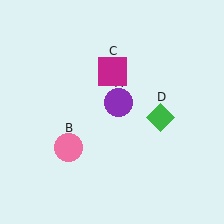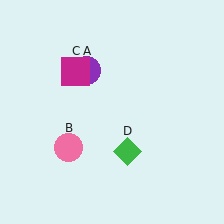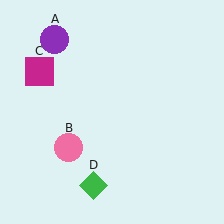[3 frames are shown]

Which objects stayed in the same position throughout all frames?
Pink circle (object B) remained stationary.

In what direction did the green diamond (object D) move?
The green diamond (object D) moved down and to the left.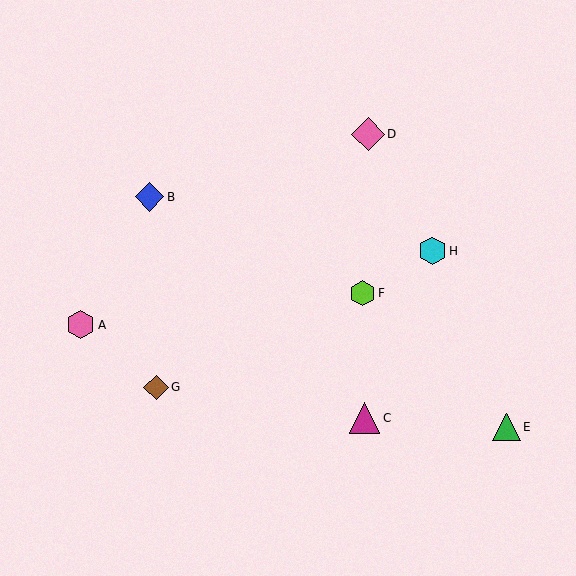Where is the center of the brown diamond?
The center of the brown diamond is at (156, 387).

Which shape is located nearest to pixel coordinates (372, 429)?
The magenta triangle (labeled C) at (364, 418) is nearest to that location.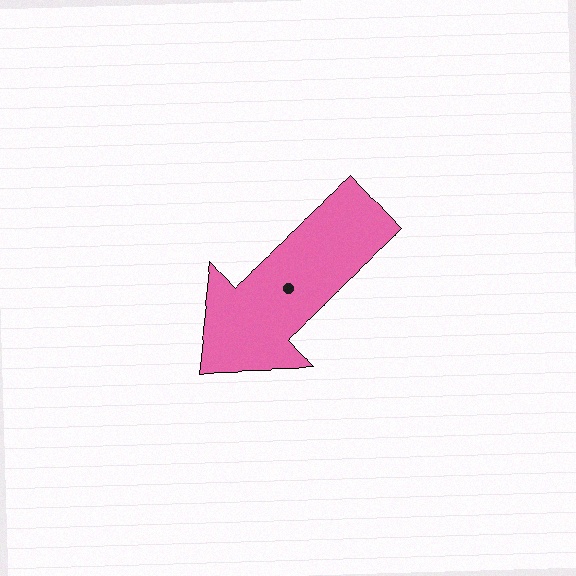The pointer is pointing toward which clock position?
Roughly 8 o'clock.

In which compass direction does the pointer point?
Southwest.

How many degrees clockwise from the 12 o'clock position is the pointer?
Approximately 227 degrees.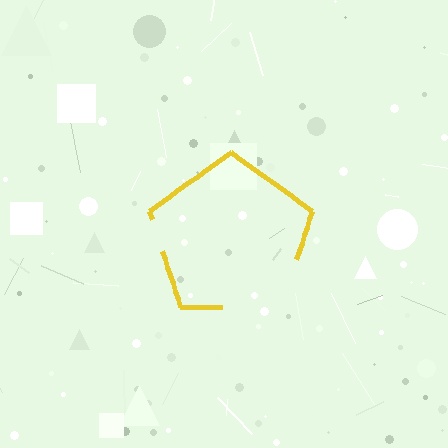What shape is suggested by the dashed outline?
The dashed outline suggests a pentagon.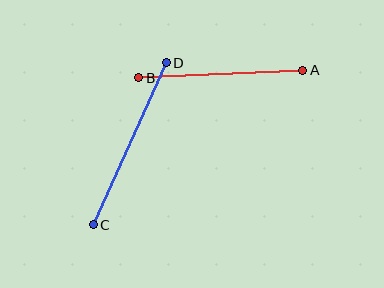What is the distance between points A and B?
The distance is approximately 164 pixels.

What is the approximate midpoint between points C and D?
The midpoint is at approximately (130, 144) pixels.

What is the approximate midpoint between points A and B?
The midpoint is at approximately (221, 74) pixels.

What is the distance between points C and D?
The distance is approximately 177 pixels.